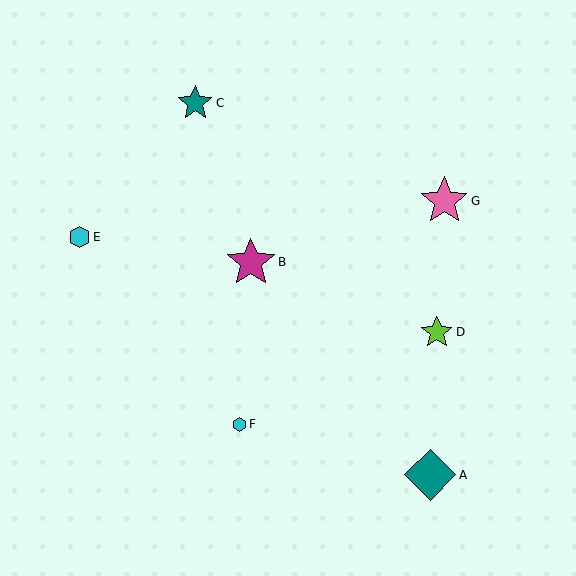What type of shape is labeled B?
Shape B is a magenta star.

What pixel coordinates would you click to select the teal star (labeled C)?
Click at (195, 103) to select the teal star C.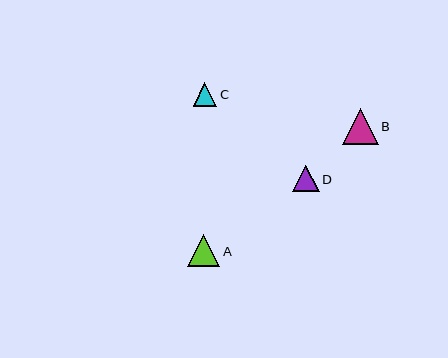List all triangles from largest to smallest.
From largest to smallest: B, A, D, C.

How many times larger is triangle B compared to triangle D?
Triangle B is approximately 1.4 times the size of triangle D.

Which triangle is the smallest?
Triangle C is the smallest with a size of approximately 24 pixels.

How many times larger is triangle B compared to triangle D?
Triangle B is approximately 1.4 times the size of triangle D.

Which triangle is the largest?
Triangle B is the largest with a size of approximately 36 pixels.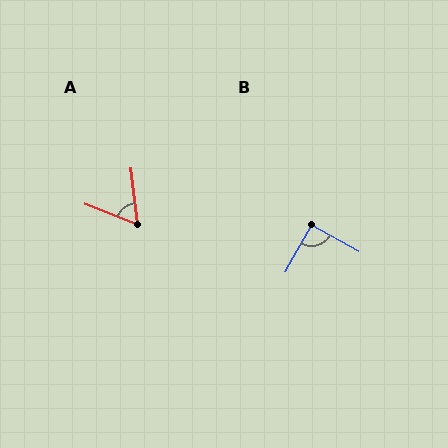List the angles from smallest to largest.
A (61°), B (90°).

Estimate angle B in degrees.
Approximately 90 degrees.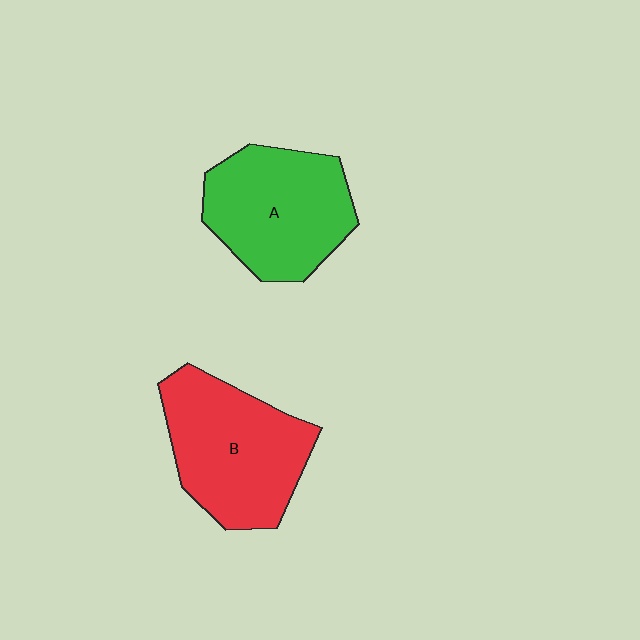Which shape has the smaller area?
Shape A (green).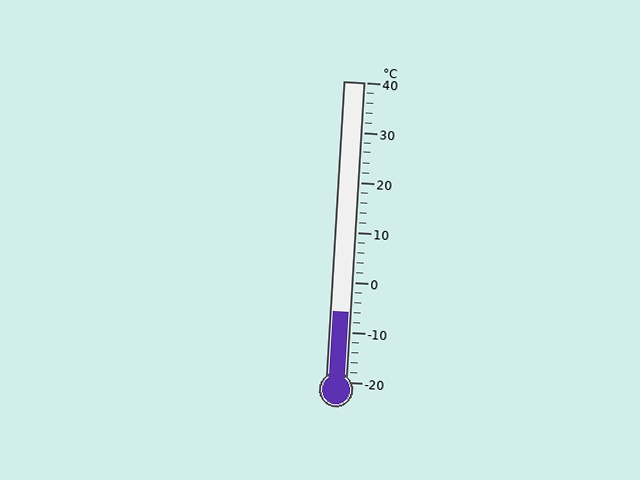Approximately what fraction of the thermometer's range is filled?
The thermometer is filled to approximately 25% of its range.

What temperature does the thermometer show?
The thermometer shows approximately -6°C.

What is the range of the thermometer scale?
The thermometer scale ranges from -20°C to 40°C.